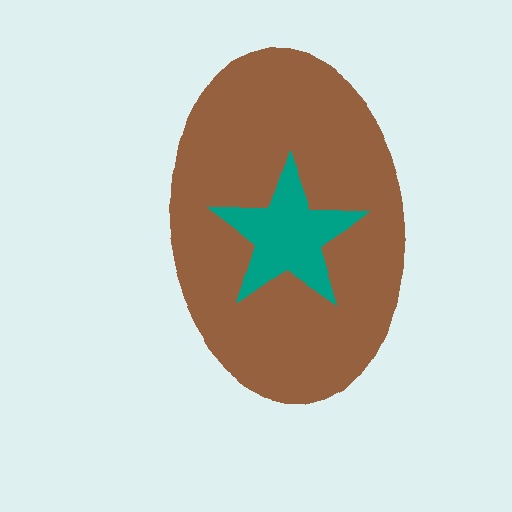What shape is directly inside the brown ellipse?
The teal star.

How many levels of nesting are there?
2.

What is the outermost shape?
The brown ellipse.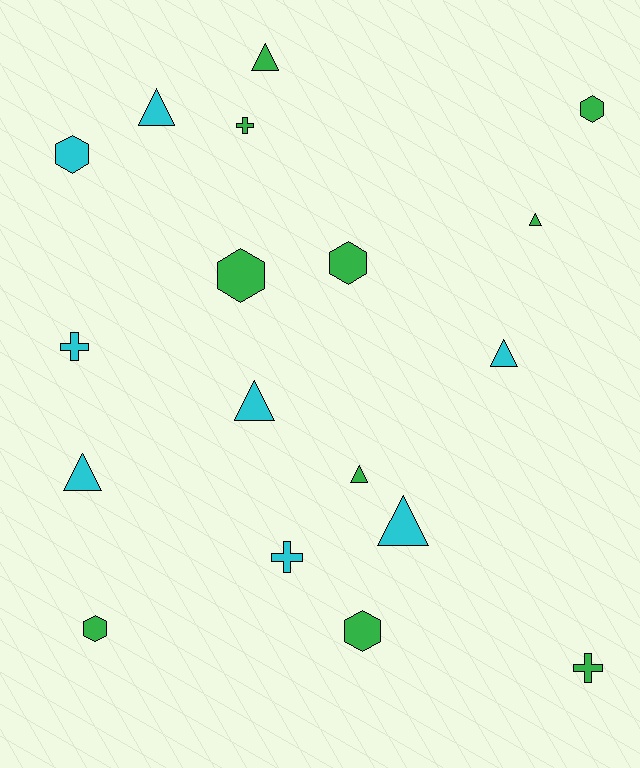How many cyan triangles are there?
There are 5 cyan triangles.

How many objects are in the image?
There are 18 objects.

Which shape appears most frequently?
Triangle, with 8 objects.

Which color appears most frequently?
Green, with 10 objects.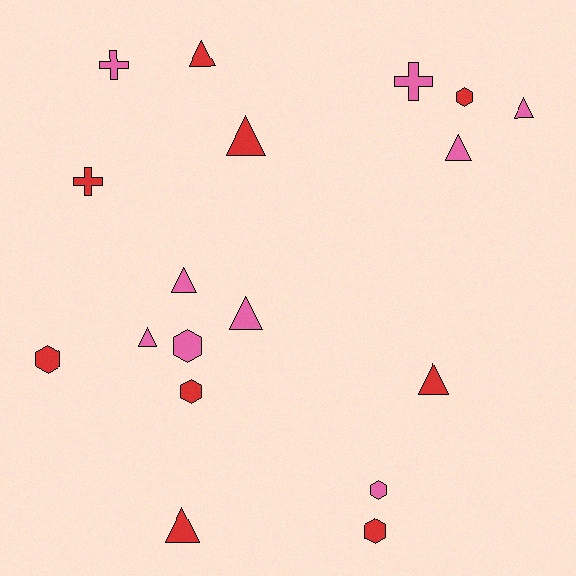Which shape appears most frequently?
Triangle, with 9 objects.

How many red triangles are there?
There are 4 red triangles.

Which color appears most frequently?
Red, with 9 objects.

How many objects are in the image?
There are 18 objects.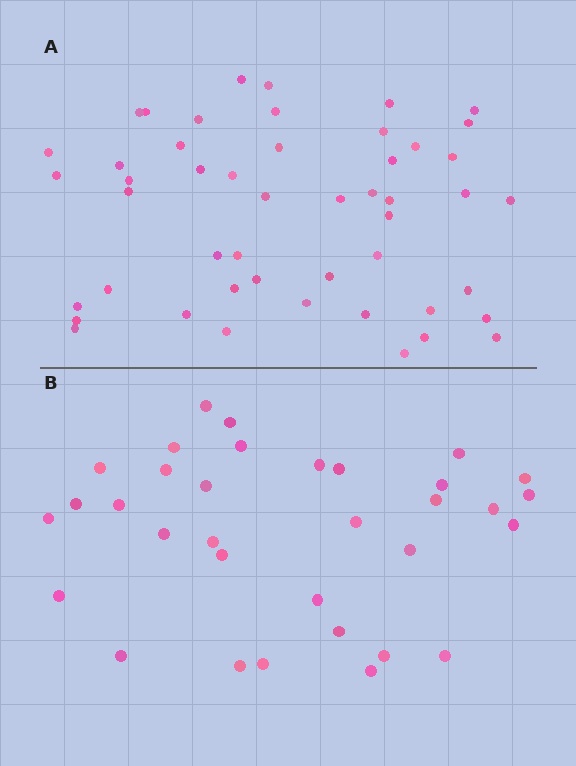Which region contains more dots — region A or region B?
Region A (the top region) has more dots.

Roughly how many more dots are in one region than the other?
Region A has approximately 15 more dots than region B.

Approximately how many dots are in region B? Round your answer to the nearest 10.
About 30 dots. (The exact count is 33, which rounds to 30.)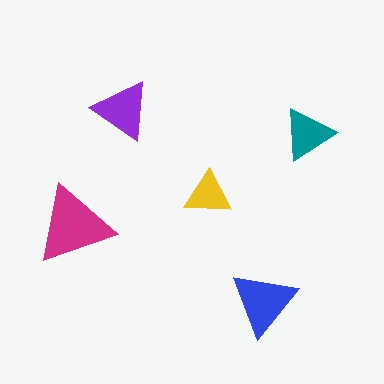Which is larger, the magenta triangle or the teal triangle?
The magenta one.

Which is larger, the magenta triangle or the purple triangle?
The magenta one.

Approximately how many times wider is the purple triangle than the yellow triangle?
About 1.5 times wider.